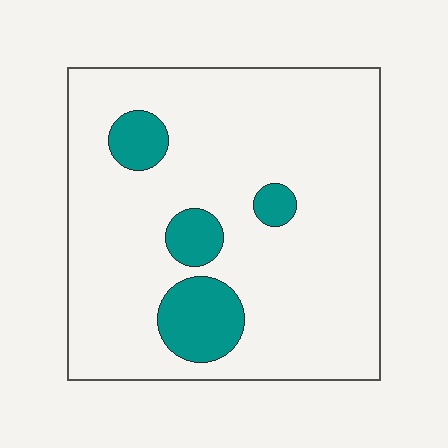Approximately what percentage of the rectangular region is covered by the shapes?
Approximately 15%.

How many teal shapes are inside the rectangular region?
4.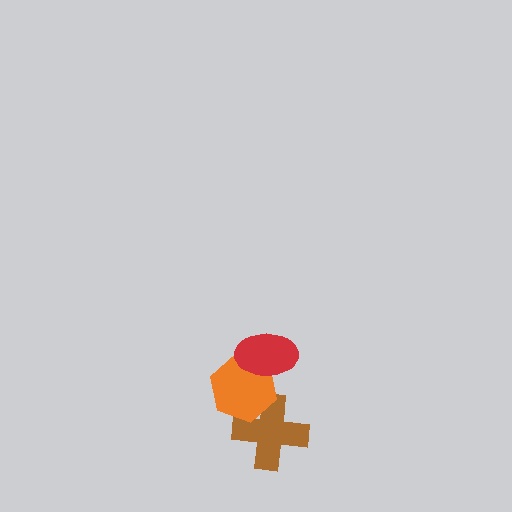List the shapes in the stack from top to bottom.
From top to bottom: the red ellipse, the orange hexagon, the brown cross.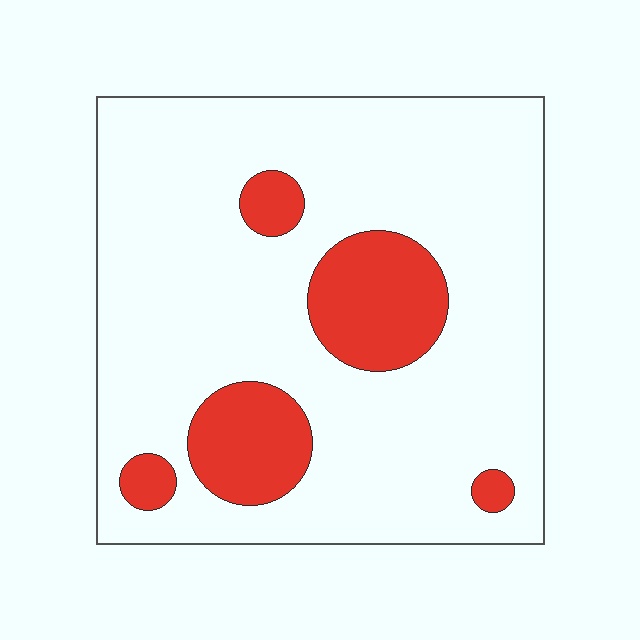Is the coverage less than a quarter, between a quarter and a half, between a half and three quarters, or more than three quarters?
Less than a quarter.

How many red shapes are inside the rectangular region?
5.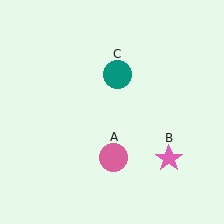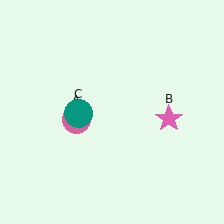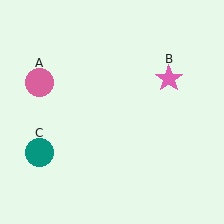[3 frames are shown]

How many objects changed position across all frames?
3 objects changed position: pink circle (object A), pink star (object B), teal circle (object C).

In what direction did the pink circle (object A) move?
The pink circle (object A) moved up and to the left.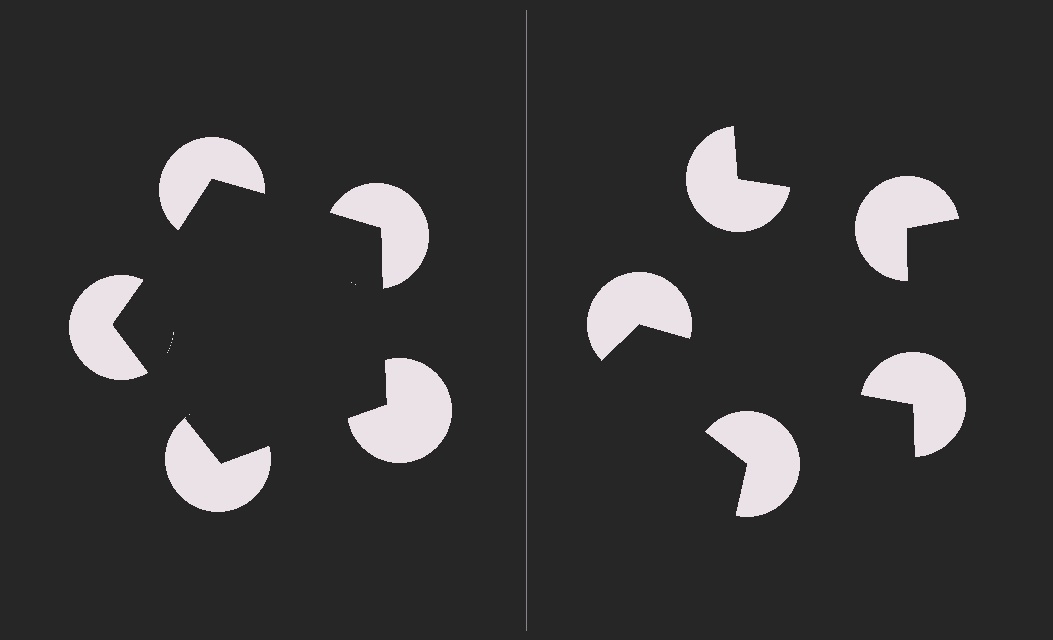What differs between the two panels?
The pac-man discs are positioned identically on both sides; only the wedge orientations differ. On the left they align to a pentagon; on the right they are misaligned.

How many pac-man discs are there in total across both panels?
10 — 5 on each side.